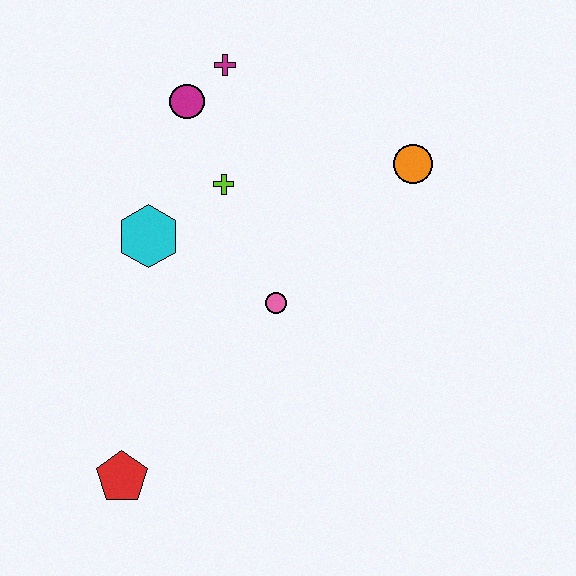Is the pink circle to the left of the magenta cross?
No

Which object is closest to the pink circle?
The lime cross is closest to the pink circle.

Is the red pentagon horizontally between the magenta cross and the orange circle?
No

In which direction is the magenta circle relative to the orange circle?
The magenta circle is to the left of the orange circle.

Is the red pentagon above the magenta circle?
No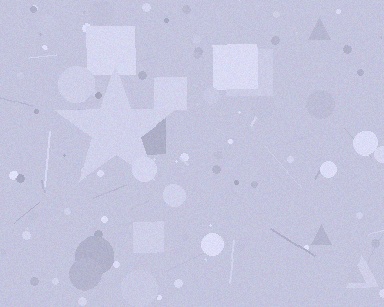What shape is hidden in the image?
A star is hidden in the image.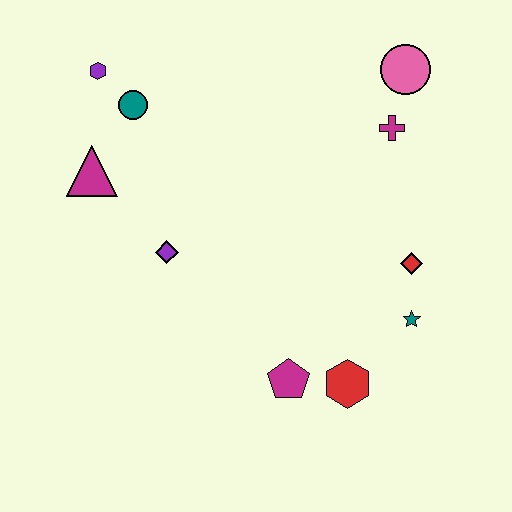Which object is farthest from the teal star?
The purple hexagon is farthest from the teal star.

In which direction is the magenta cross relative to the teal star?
The magenta cross is above the teal star.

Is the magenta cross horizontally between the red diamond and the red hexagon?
Yes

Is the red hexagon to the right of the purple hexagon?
Yes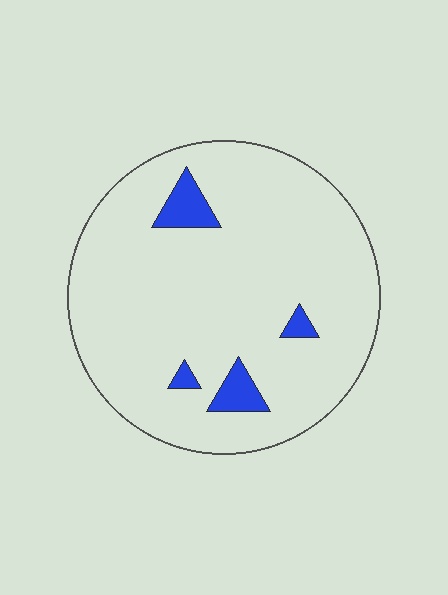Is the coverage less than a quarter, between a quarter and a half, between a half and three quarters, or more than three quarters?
Less than a quarter.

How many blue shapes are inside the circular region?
4.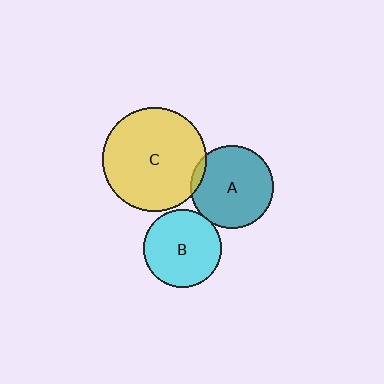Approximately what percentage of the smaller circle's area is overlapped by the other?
Approximately 5%.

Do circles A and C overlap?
Yes.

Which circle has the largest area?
Circle C (yellow).